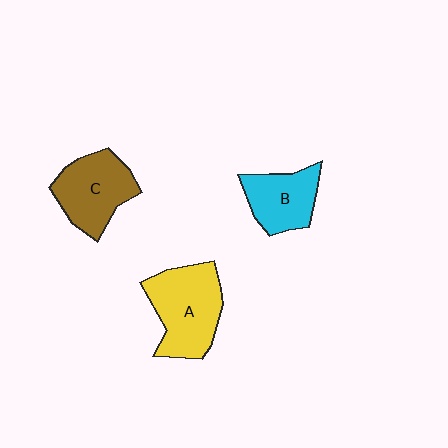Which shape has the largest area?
Shape A (yellow).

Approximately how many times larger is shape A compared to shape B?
Approximately 1.4 times.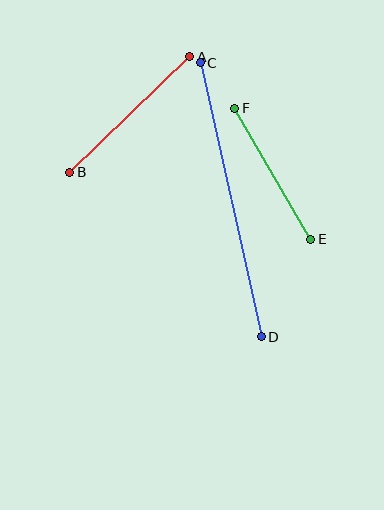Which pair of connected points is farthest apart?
Points C and D are farthest apart.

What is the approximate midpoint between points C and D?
The midpoint is at approximately (231, 200) pixels.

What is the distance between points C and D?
The distance is approximately 281 pixels.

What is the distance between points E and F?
The distance is approximately 151 pixels.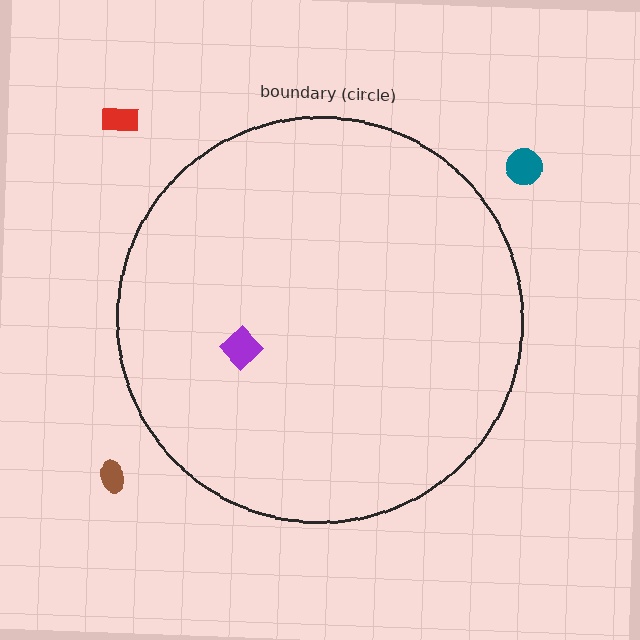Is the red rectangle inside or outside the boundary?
Outside.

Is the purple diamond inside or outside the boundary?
Inside.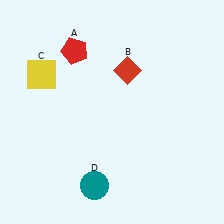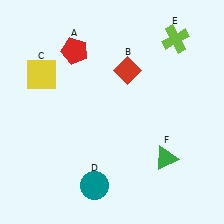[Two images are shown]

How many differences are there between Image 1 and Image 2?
There are 2 differences between the two images.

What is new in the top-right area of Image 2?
A lime cross (E) was added in the top-right area of Image 2.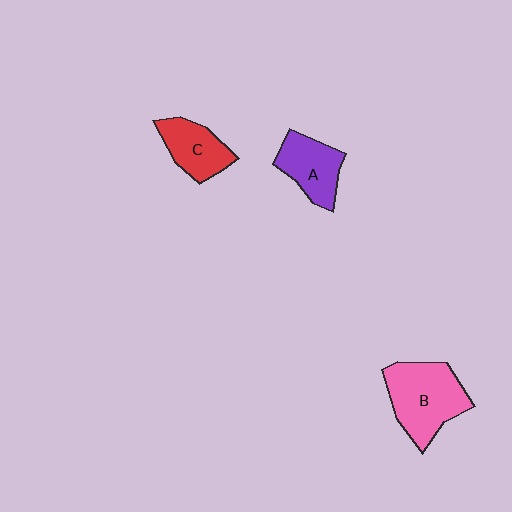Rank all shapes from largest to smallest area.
From largest to smallest: B (pink), A (purple), C (red).